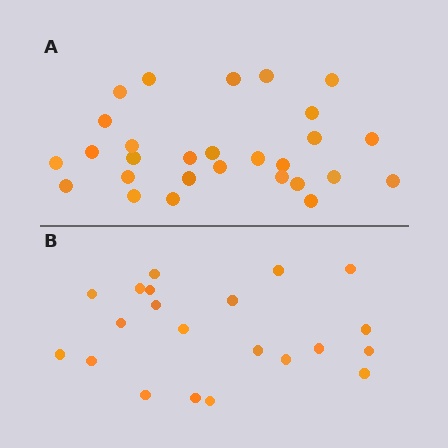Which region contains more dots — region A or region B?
Region A (the top region) has more dots.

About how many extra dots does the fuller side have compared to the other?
Region A has roughly 8 or so more dots than region B.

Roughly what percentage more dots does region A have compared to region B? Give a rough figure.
About 35% more.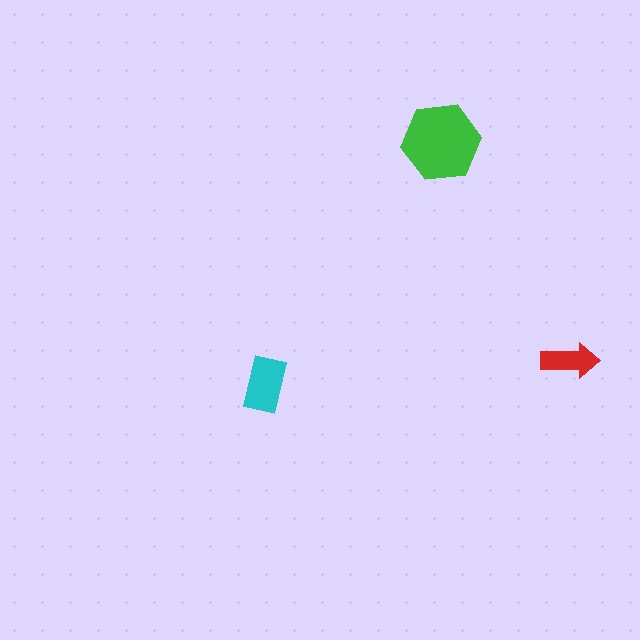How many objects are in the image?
There are 3 objects in the image.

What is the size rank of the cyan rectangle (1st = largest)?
2nd.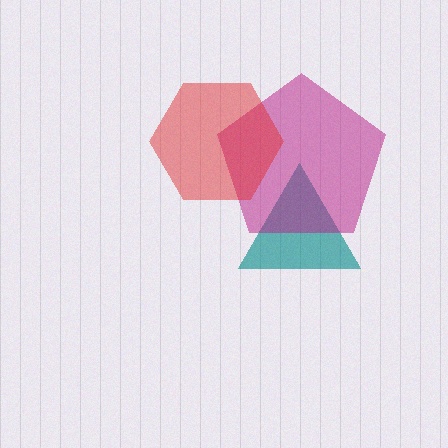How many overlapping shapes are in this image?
There are 3 overlapping shapes in the image.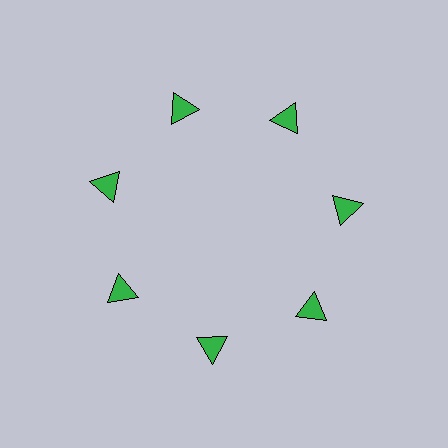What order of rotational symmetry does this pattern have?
This pattern has 7-fold rotational symmetry.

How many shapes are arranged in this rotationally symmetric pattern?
There are 7 shapes, arranged in 7 groups of 1.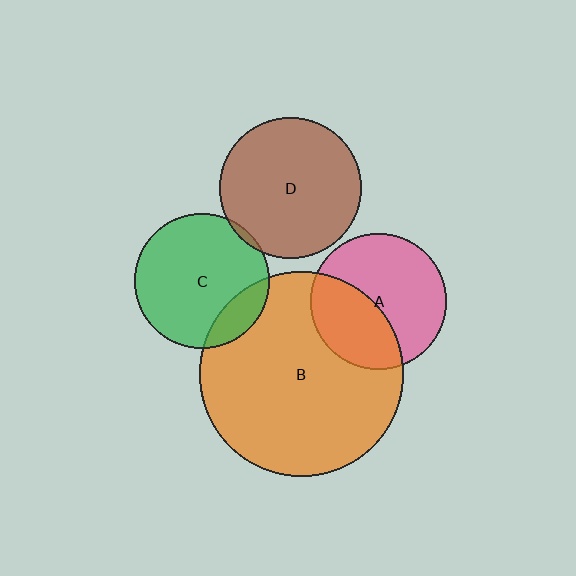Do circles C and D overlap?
Yes.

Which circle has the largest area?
Circle B (orange).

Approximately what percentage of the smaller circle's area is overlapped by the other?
Approximately 5%.